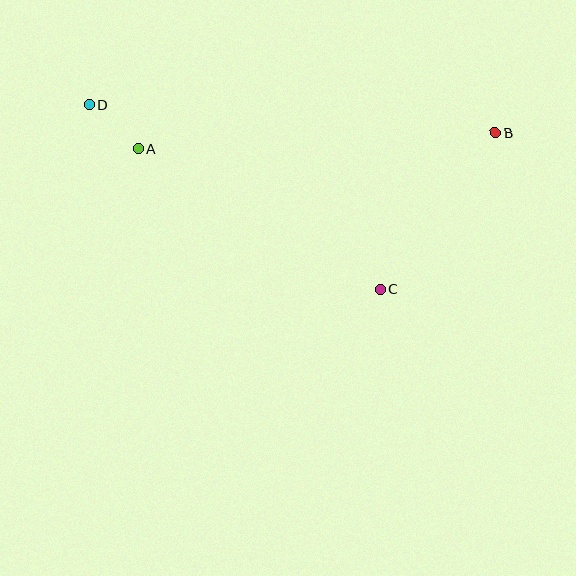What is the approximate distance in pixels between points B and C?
The distance between B and C is approximately 194 pixels.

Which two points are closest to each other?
Points A and D are closest to each other.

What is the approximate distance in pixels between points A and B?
The distance between A and B is approximately 358 pixels.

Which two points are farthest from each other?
Points B and D are farthest from each other.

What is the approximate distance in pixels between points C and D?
The distance between C and D is approximately 344 pixels.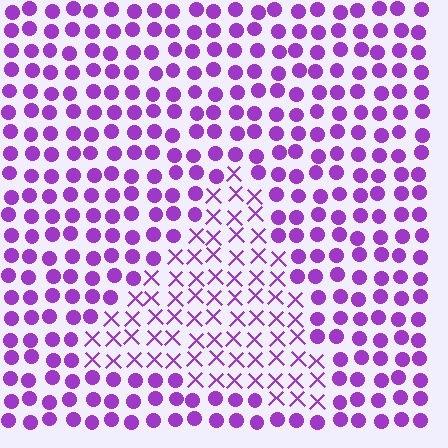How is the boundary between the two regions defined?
The boundary is defined by a change in element shape: X marks inside vs. circles outside. All elements share the same color and spacing.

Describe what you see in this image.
The image is filled with small purple elements arranged in a uniform grid. A triangle-shaped region contains X marks, while the surrounding area contains circles. The boundary is defined purely by the change in element shape.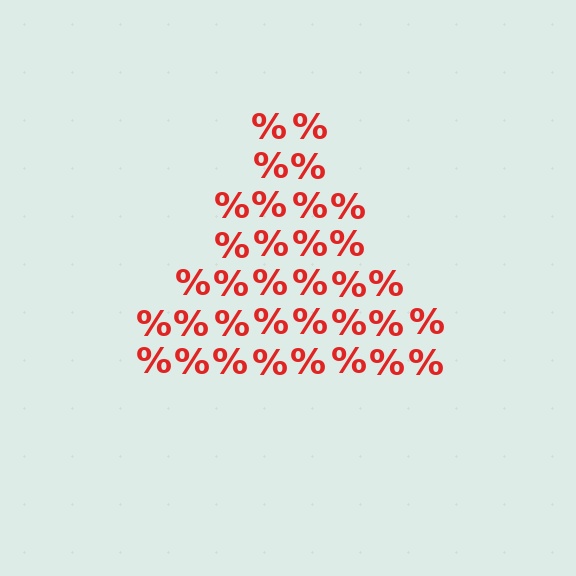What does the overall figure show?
The overall figure shows a triangle.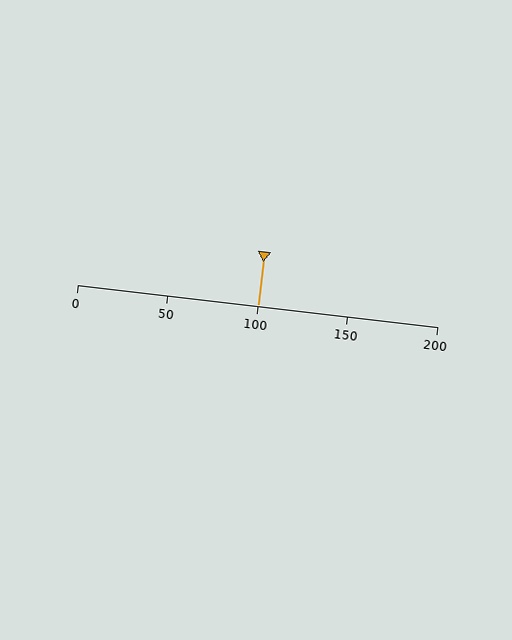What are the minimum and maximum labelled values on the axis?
The axis runs from 0 to 200.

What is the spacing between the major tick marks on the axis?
The major ticks are spaced 50 apart.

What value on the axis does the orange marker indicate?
The marker indicates approximately 100.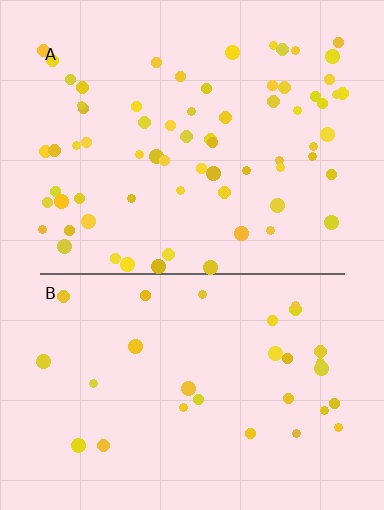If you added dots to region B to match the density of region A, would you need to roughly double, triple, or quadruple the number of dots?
Approximately double.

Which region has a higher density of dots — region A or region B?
A (the top).